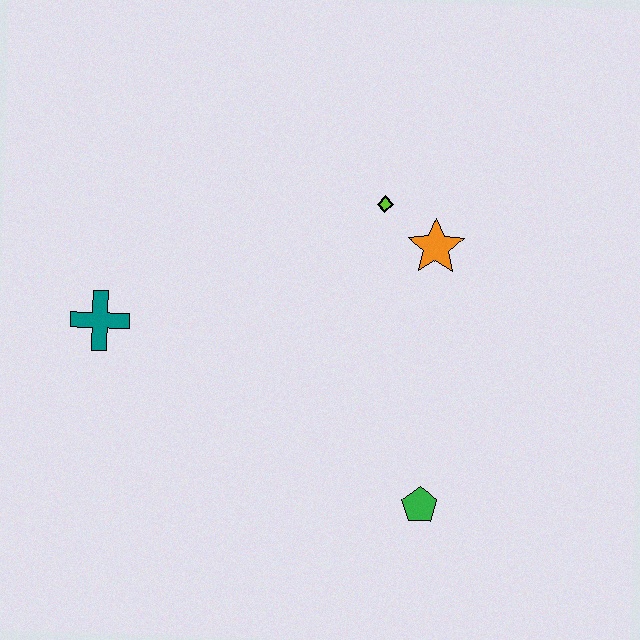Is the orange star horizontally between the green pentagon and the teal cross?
No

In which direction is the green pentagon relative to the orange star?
The green pentagon is below the orange star.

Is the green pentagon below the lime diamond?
Yes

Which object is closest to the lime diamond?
The orange star is closest to the lime diamond.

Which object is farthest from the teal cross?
The green pentagon is farthest from the teal cross.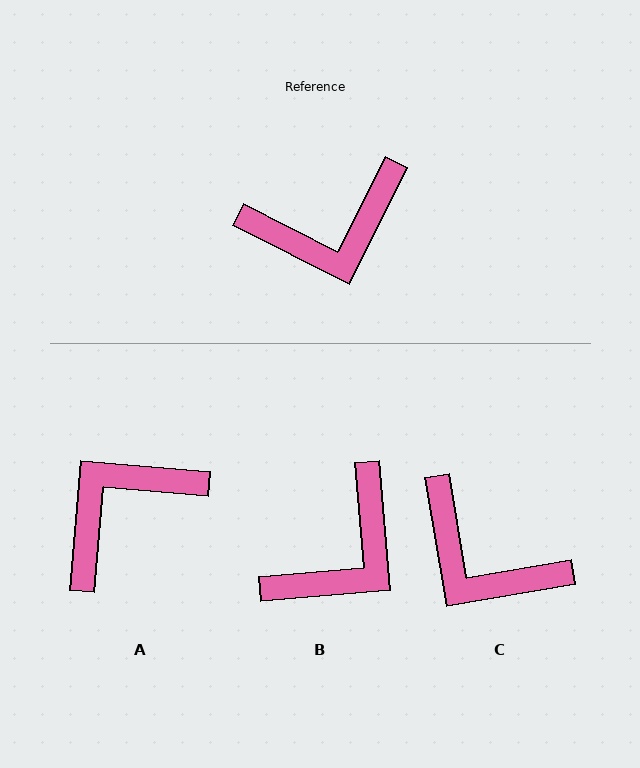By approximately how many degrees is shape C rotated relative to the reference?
Approximately 54 degrees clockwise.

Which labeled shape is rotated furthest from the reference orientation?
A, about 158 degrees away.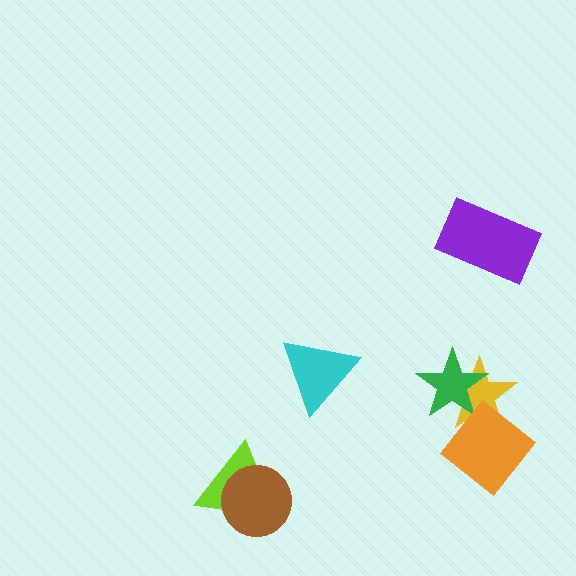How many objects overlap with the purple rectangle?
0 objects overlap with the purple rectangle.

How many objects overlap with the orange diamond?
2 objects overlap with the orange diamond.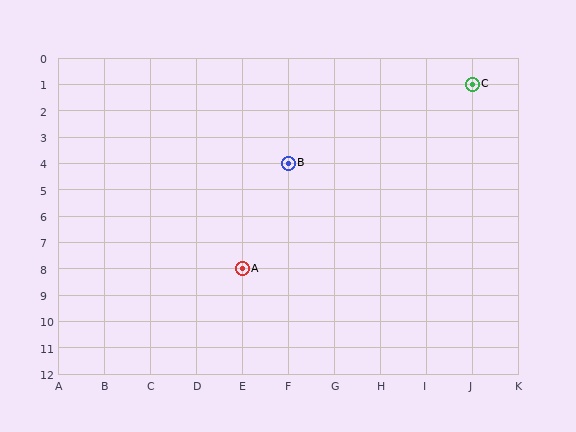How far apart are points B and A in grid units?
Points B and A are 1 column and 4 rows apart (about 4.1 grid units diagonally).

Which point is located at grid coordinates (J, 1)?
Point C is at (J, 1).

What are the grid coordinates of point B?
Point B is at grid coordinates (F, 4).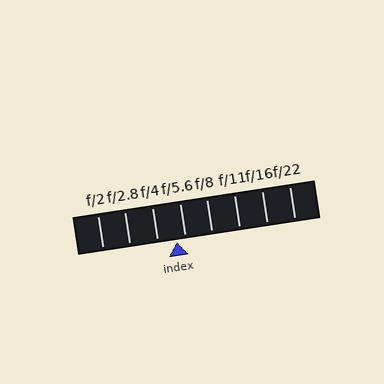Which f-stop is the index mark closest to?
The index mark is closest to f/5.6.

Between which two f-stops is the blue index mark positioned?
The index mark is between f/4 and f/5.6.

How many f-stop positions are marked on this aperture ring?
There are 8 f-stop positions marked.